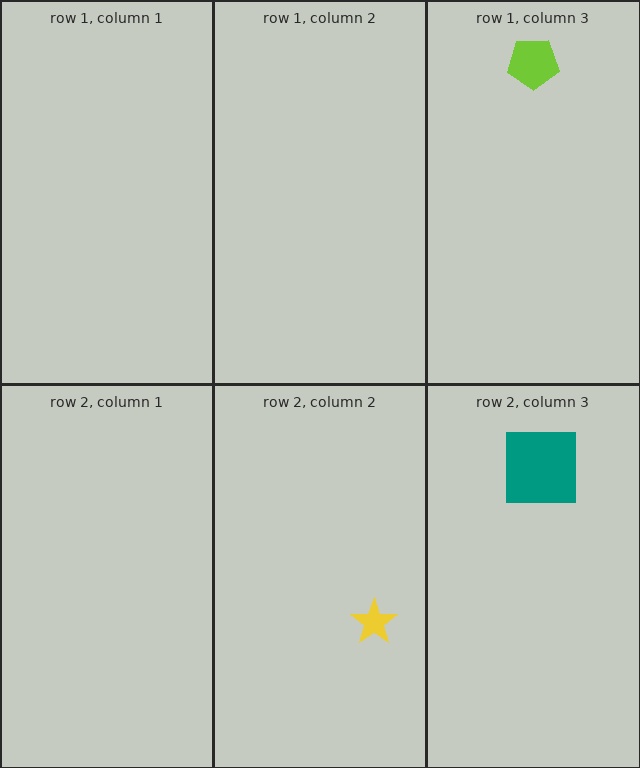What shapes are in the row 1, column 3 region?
The lime pentagon.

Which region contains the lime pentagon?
The row 1, column 3 region.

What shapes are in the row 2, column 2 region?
The yellow star.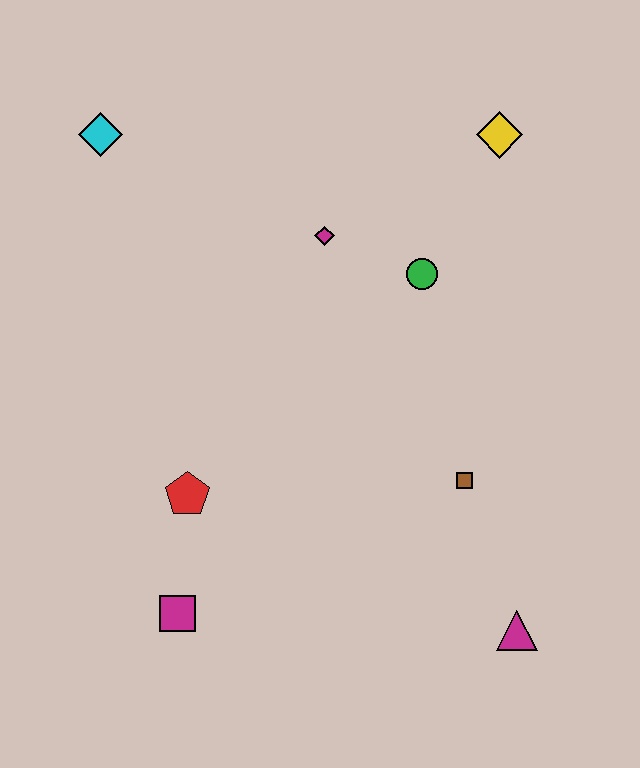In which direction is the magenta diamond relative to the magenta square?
The magenta diamond is above the magenta square.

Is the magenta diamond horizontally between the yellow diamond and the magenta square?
Yes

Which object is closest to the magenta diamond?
The green circle is closest to the magenta diamond.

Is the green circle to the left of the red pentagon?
No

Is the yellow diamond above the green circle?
Yes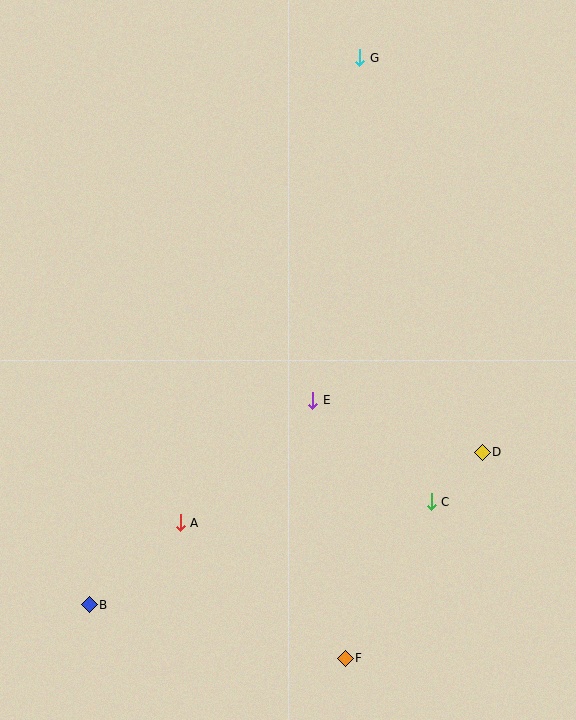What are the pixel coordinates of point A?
Point A is at (180, 523).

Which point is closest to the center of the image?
Point E at (313, 400) is closest to the center.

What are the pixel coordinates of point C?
Point C is at (431, 502).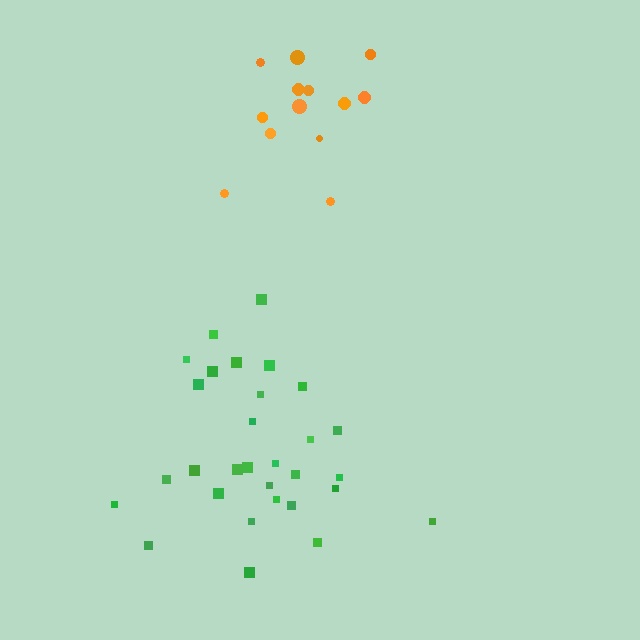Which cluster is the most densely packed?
Green.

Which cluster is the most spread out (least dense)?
Orange.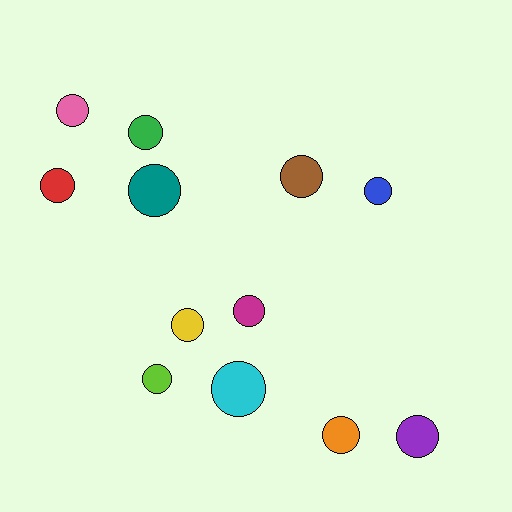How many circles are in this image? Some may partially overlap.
There are 12 circles.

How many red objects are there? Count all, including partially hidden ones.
There is 1 red object.